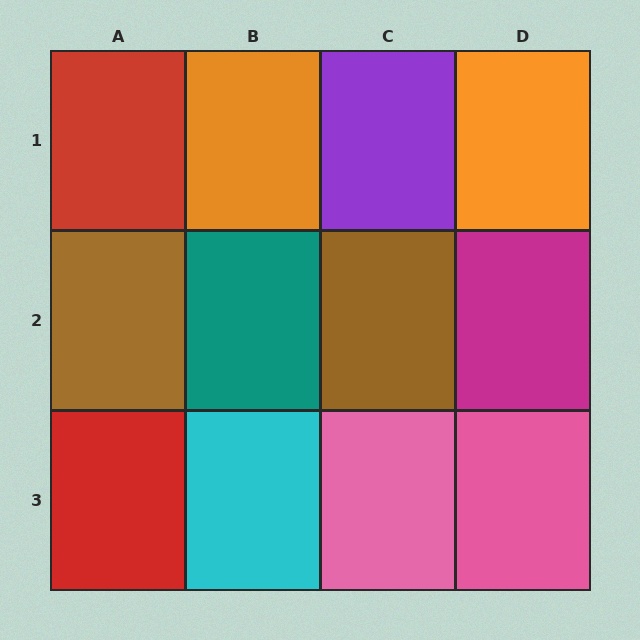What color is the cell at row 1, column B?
Orange.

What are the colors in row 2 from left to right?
Brown, teal, brown, magenta.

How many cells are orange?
2 cells are orange.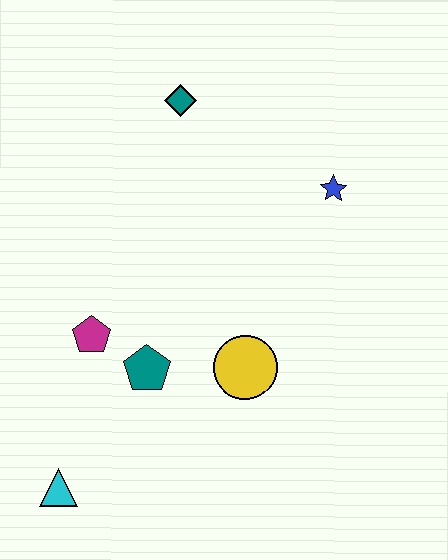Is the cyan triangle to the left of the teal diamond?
Yes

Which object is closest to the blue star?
The teal diamond is closest to the blue star.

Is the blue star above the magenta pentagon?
Yes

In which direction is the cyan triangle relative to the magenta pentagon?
The cyan triangle is below the magenta pentagon.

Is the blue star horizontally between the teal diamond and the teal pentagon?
No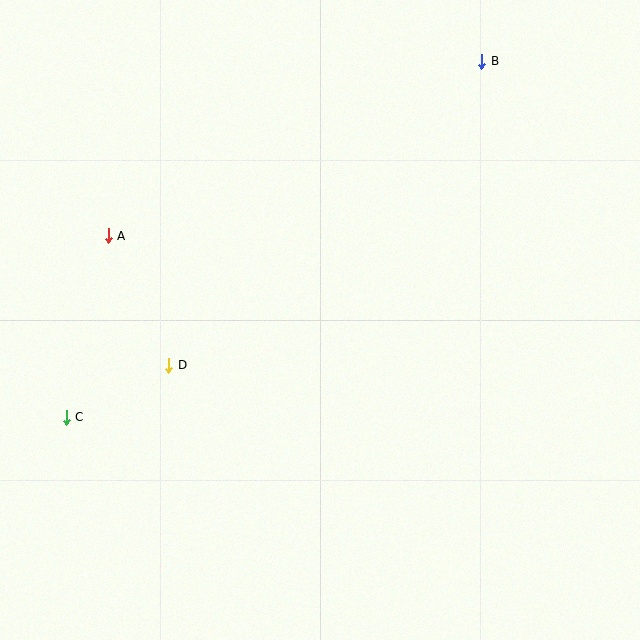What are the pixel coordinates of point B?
Point B is at (482, 61).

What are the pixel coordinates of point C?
Point C is at (66, 417).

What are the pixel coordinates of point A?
Point A is at (108, 236).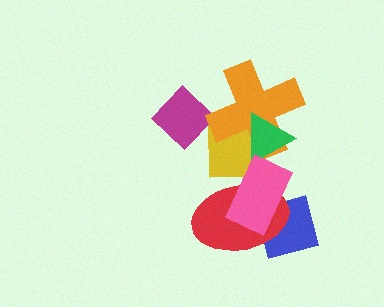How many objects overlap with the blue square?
2 objects overlap with the blue square.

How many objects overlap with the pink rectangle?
4 objects overlap with the pink rectangle.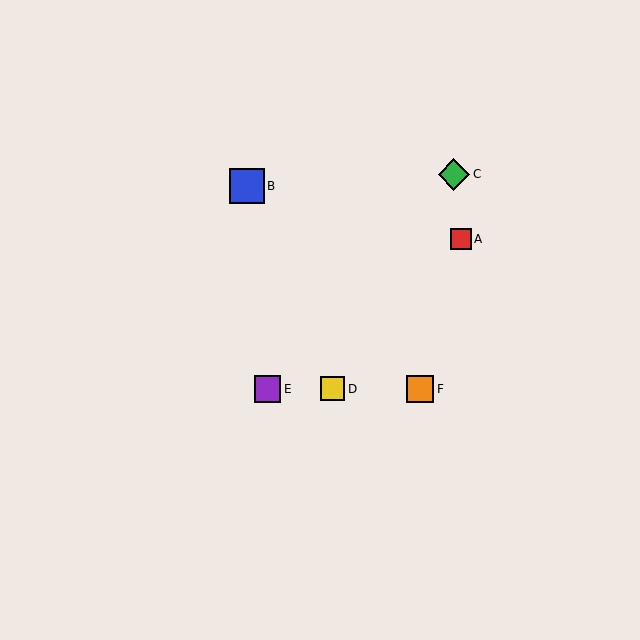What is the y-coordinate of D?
Object D is at y≈389.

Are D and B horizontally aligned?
No, D is at y≈389 and B is at y≈186.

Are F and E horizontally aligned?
Yes, both are at y≈389.